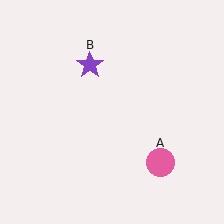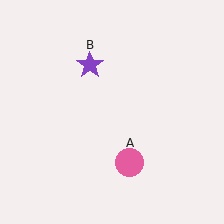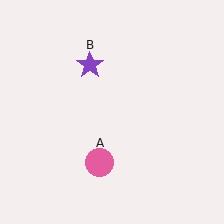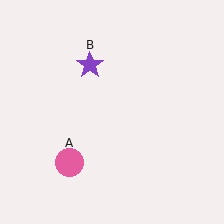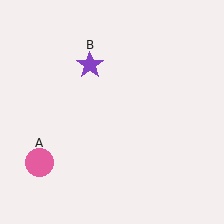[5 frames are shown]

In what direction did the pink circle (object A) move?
The pink circle (object A) moved left.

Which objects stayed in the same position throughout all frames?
Purple star (object B) remained stationary.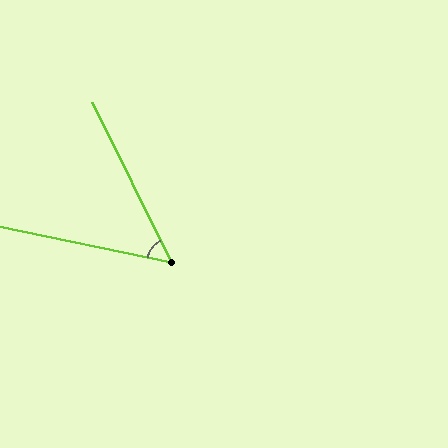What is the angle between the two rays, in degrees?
Approximately 52 degrees.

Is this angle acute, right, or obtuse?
It is acute.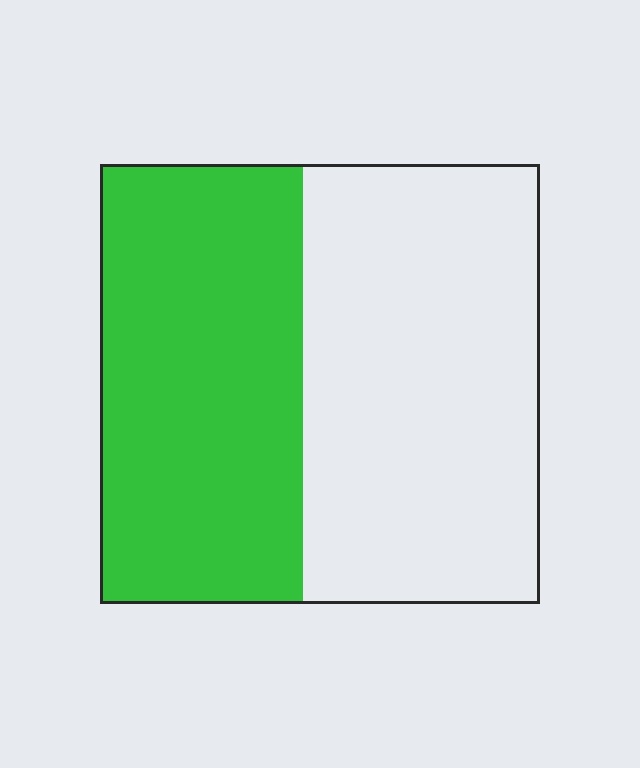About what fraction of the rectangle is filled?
About one half (1/2).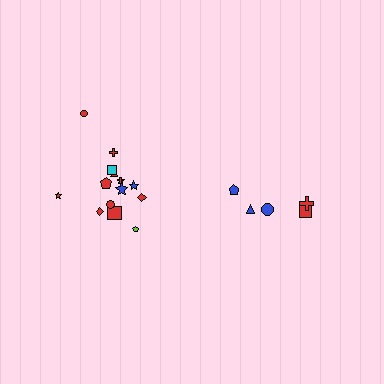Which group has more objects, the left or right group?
The left group.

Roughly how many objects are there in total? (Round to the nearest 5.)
Roughly 20 objects in total.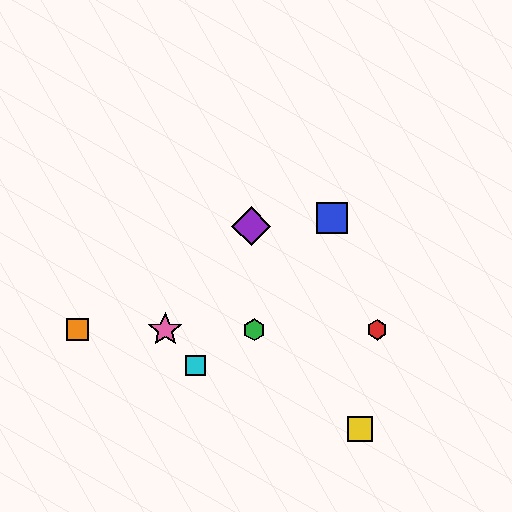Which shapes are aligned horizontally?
The red hexagon, the green hexagon, the orange square, the pink star are aligned horizontally.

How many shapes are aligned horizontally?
4 shapes (the red hexagon, the green hexagon, the orange square, the pink star) are aligned horizontally.